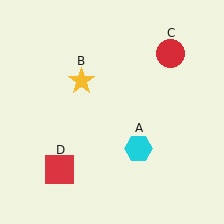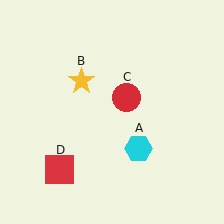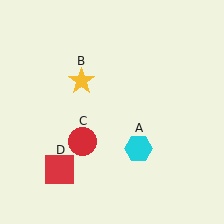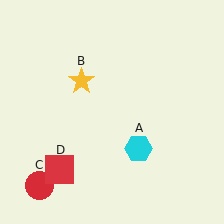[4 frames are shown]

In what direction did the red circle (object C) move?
The red circle (object C) moved down and to the left.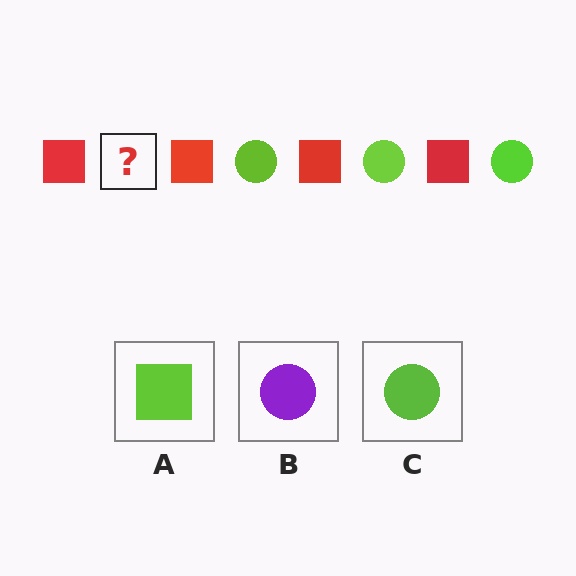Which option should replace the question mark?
Option C.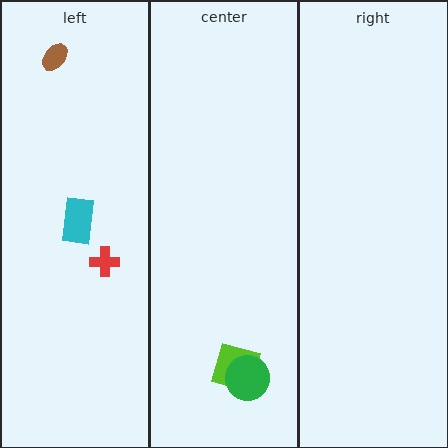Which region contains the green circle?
The center region.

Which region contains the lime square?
The center region.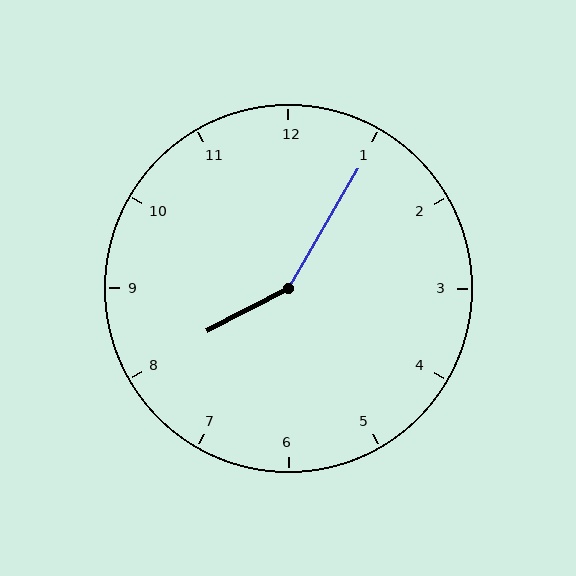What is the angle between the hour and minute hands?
Approximately 148 degrees.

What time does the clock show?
8:05.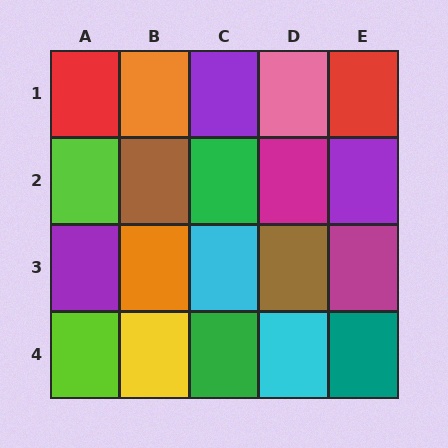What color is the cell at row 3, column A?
Purple.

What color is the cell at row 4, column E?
Teal.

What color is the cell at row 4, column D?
Cyan.